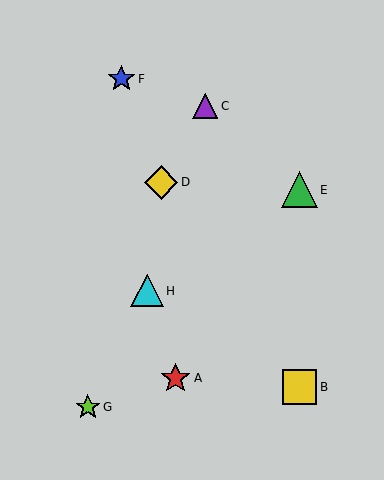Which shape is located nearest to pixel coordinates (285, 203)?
The green triangle (labeled E) at (299, 190) is nearest to that location.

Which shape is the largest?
The green triangle (labeled E) is the largest.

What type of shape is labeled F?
Shape F is a blue star.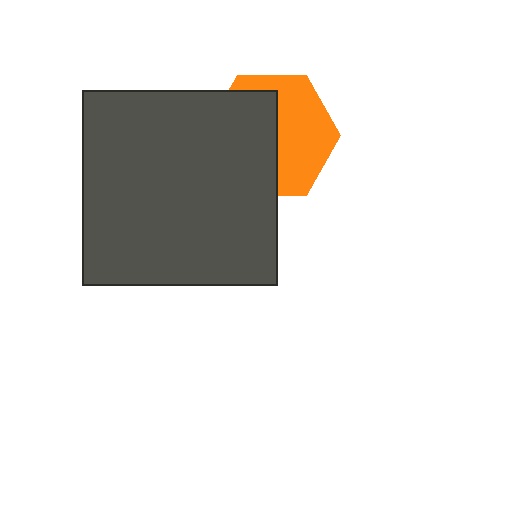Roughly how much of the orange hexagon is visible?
About half of it is visible (roughly 49%).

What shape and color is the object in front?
The object in front is a dark gray square.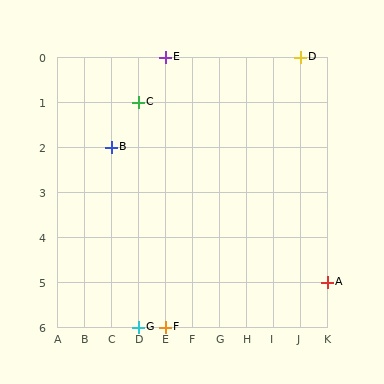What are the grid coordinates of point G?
Point G is at grid coordinates (D, 6).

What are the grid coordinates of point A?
Point A is at grid coordinates (K, 5).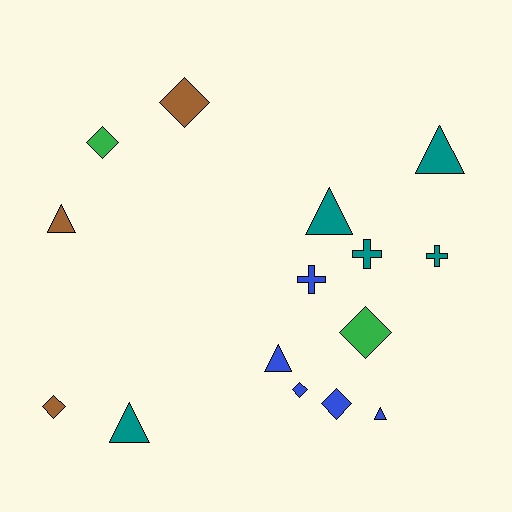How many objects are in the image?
There are 15 objects.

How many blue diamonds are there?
There are 2 blue diamonds.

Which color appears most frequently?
Teal, with 5 objects.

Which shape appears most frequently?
Triangle, with 6 objects.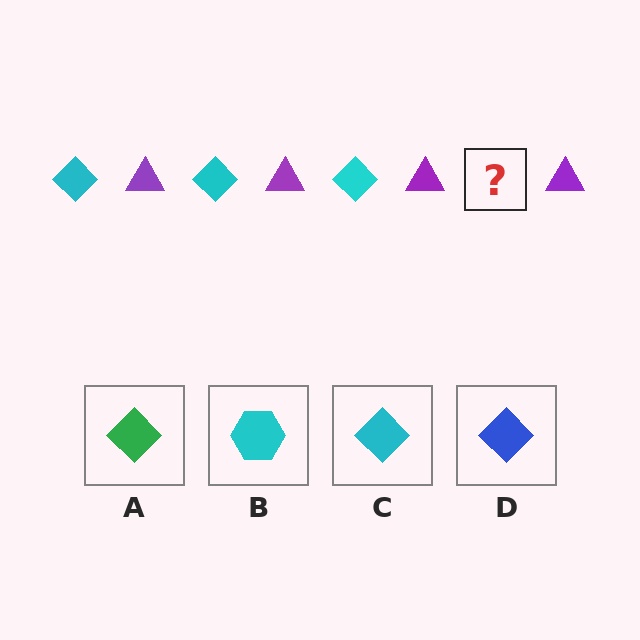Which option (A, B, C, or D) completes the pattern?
C.